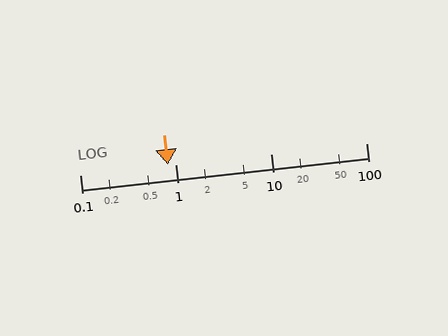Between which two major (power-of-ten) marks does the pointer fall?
The pointer is between 0.1 and 1.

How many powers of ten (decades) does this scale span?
The scale spans 3 decades, from 0.1 to 100.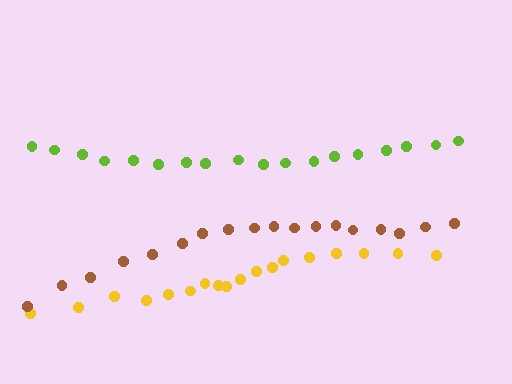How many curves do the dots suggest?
There are 3 distinct paths.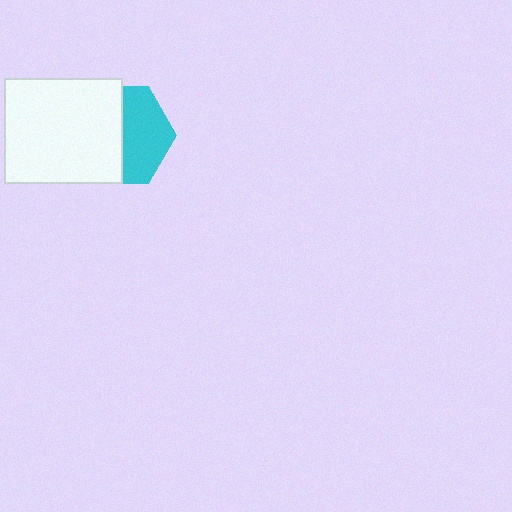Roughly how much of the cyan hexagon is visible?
About half of it is visible (roughly 47%).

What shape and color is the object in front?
The object in front is a white rectangle.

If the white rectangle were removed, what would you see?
You would see the complete cyan hexagon.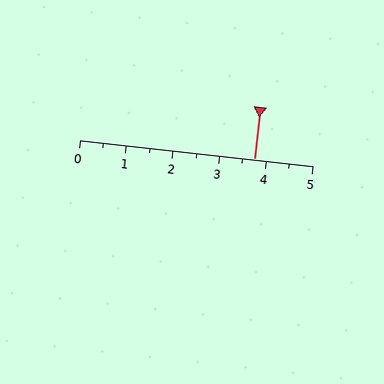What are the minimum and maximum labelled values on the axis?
The axis runs from 0 to 5.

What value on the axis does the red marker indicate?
The marker indicates approximately 3.8.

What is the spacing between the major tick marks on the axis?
The major ticks are spaced 1 apart.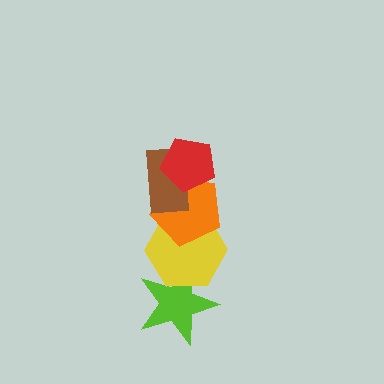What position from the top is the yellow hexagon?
The yellow hexagon is 4th from the top.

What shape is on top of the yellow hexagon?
The orange pentagon is on top of the yellow hexagon.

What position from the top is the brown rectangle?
The brown rectangle is 2nd from the top.